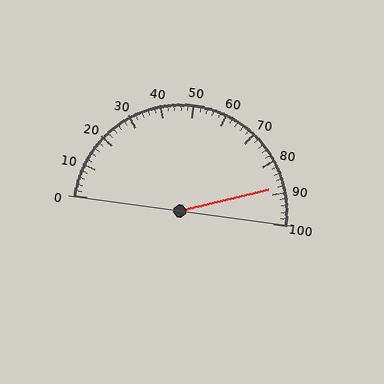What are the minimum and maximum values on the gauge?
The gauge ranges from 0 to 100.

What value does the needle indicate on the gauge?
The needle indicates approximately 88.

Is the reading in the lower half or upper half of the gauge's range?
The reading is in the upper half of the range (0 to 100).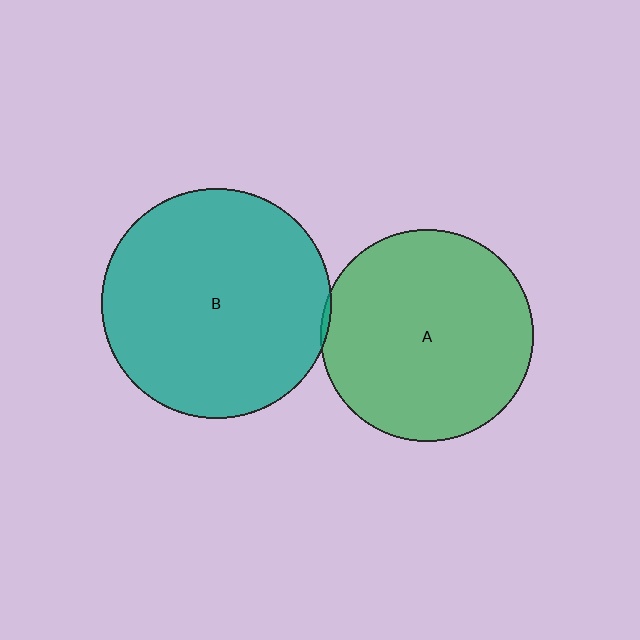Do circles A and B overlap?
Yes.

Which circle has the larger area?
Circle B (teal).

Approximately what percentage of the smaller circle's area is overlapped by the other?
Approximately 5%.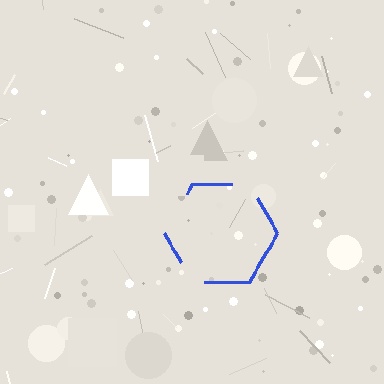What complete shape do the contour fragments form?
The contour fragments form a hexagon.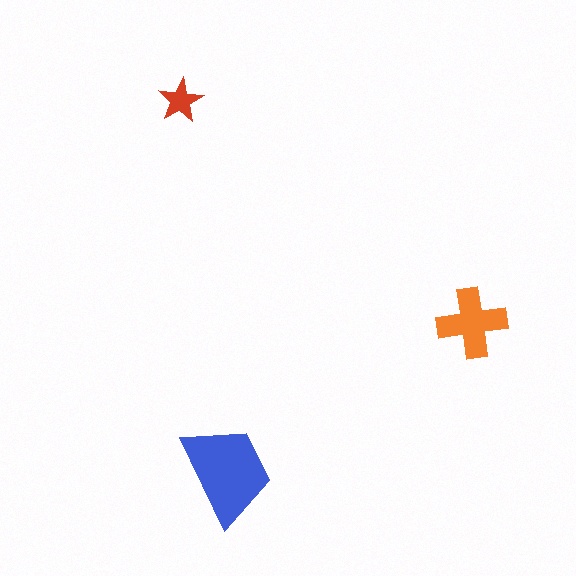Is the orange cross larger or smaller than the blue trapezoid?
Smaller.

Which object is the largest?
The blue trapezoid.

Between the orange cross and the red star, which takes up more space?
The orange cross.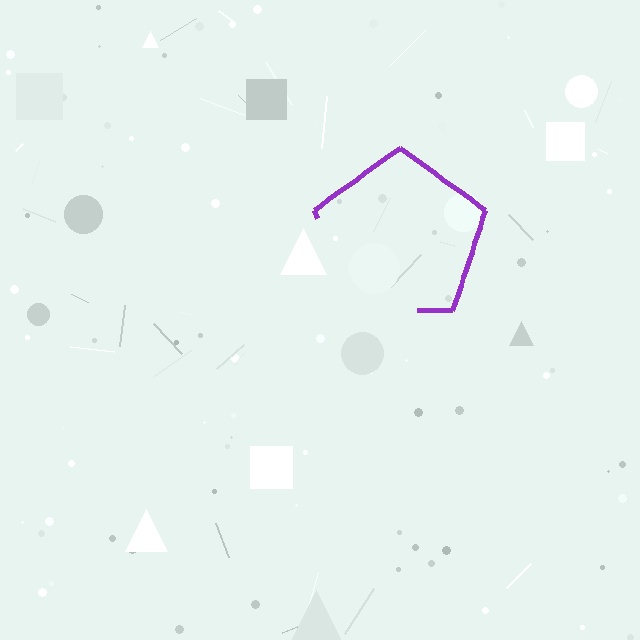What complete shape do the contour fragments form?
The contour fragments form a pentagon.